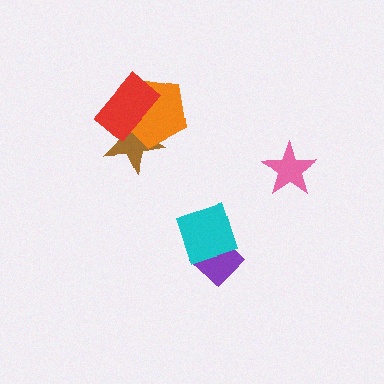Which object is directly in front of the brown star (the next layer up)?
The orange pentagon is directly in front of the brown star.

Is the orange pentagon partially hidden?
Yes, it is partially covered by another shape.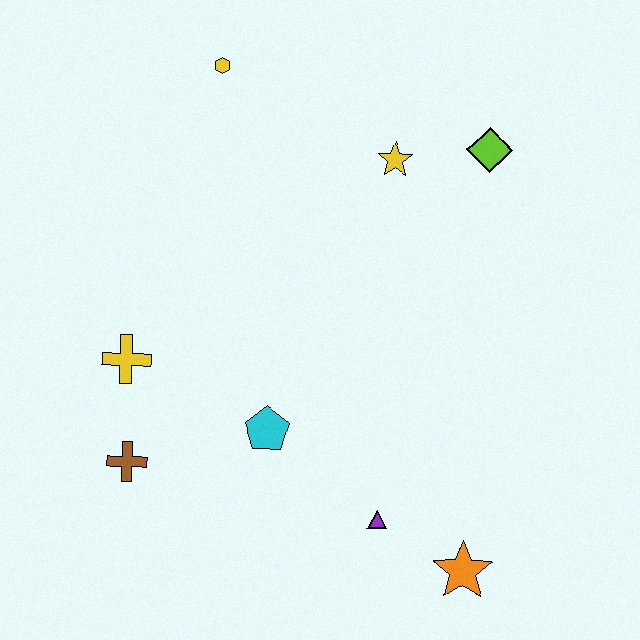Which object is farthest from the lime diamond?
The brown cross is farthest from the lime diamond.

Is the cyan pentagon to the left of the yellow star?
Yes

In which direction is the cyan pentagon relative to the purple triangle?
The cyan pentagon is to the left of the purple triangle.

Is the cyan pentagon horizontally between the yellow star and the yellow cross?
Yes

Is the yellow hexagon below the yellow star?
No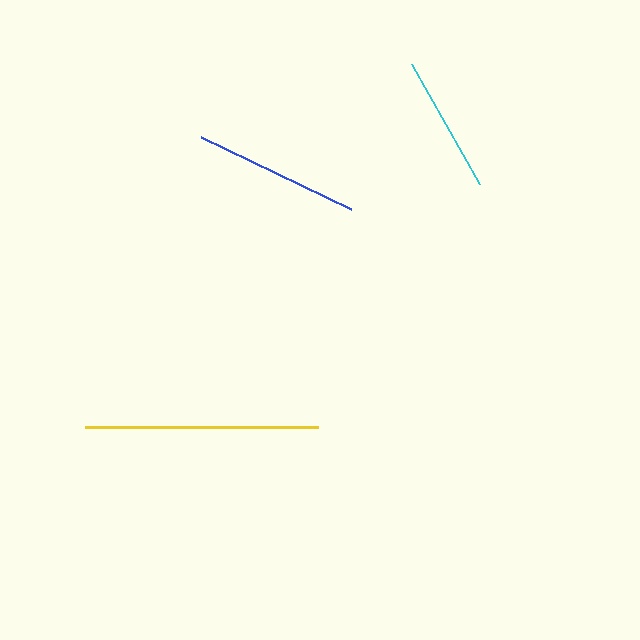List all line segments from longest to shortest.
From longest to shortest: yellow, blue, cyan.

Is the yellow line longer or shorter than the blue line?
The yellow line is longer than the blue line.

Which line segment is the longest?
The yellow line is the longest at approximately 232 pixels.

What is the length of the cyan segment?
The cyan segment is approximately 138 pixels long.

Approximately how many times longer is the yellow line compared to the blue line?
The yellow line is approximately 1.4 times the length of the blue line.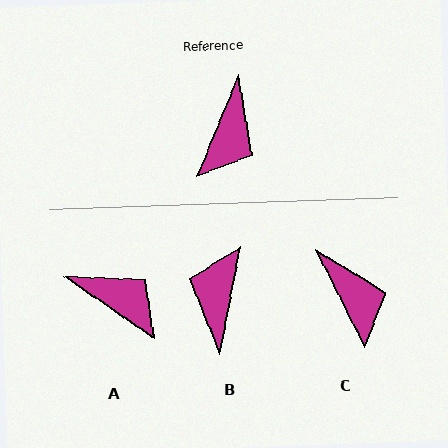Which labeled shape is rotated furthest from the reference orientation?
B, about 168 degrees away.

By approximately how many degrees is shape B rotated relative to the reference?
Approximately 168 degrees clockwise.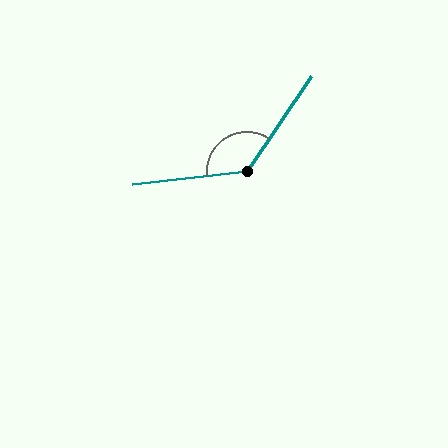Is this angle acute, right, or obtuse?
It is obtuse.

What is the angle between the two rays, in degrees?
Approximately 130 degrees.